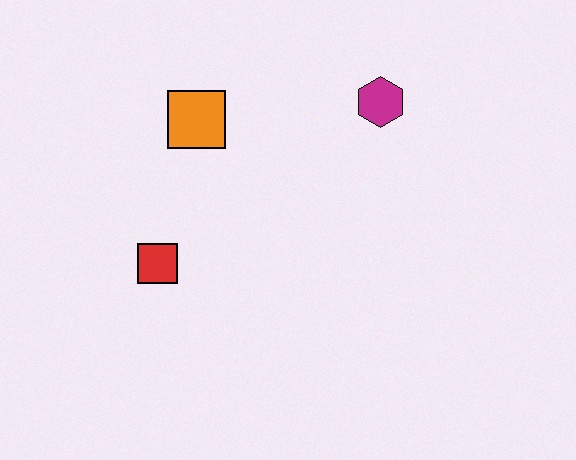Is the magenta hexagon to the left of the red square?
No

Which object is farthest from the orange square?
The magenta hexagon is farthest from the orange square.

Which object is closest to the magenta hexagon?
The orange square is closest to the magenta hexagon.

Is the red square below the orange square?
Yes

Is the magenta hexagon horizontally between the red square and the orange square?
No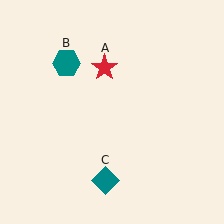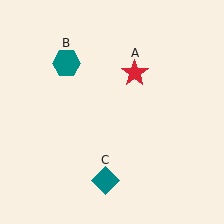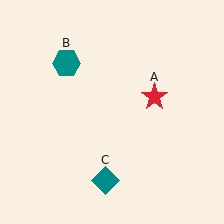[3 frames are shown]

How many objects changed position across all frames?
1 object changed position: red star (object A).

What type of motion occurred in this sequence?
The red star (object A) rotated clockwise around the center of the scene.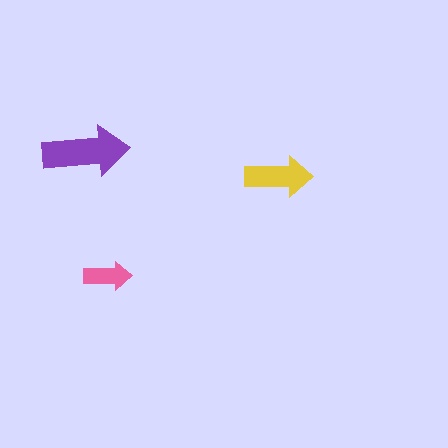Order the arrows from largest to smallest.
the purple one, the yellow one, the pink one.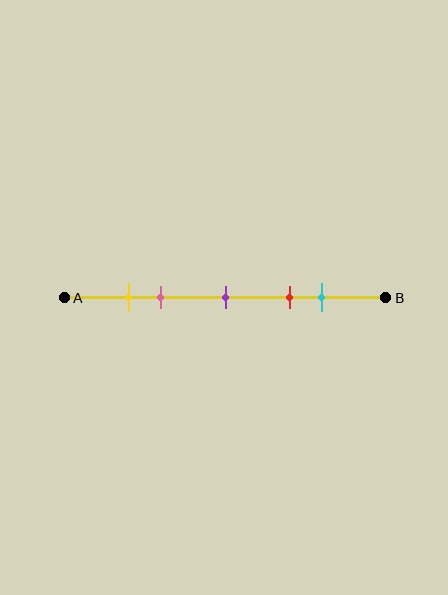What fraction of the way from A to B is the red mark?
The red mark is approximately 70% (0.7) of the way from A to B.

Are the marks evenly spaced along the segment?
No, the marks are not evenly spaced.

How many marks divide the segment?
There are 5 marks dividing the segment.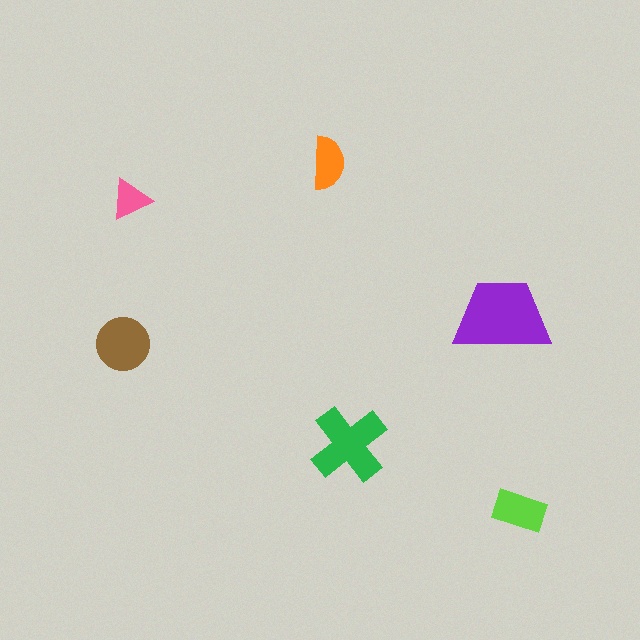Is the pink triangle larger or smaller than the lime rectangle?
Smaller.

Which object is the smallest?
The pink triangle.